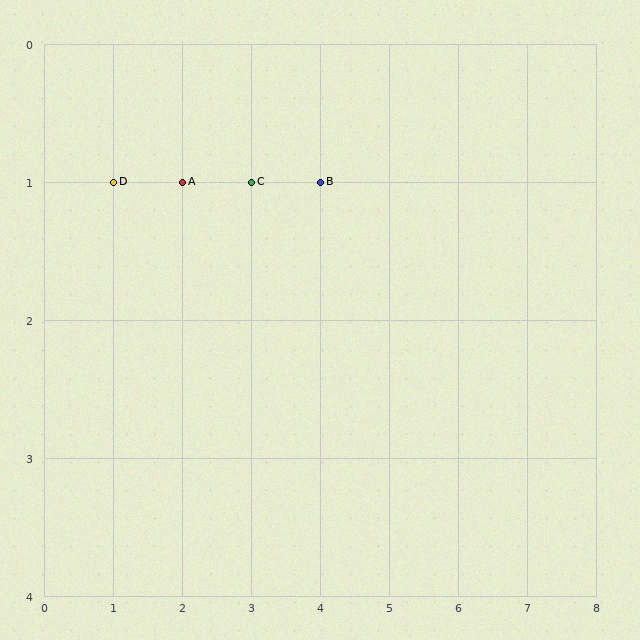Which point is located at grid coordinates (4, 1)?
Point B is at (4, 1).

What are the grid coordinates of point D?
Point D is at grid coordinates (1, 1).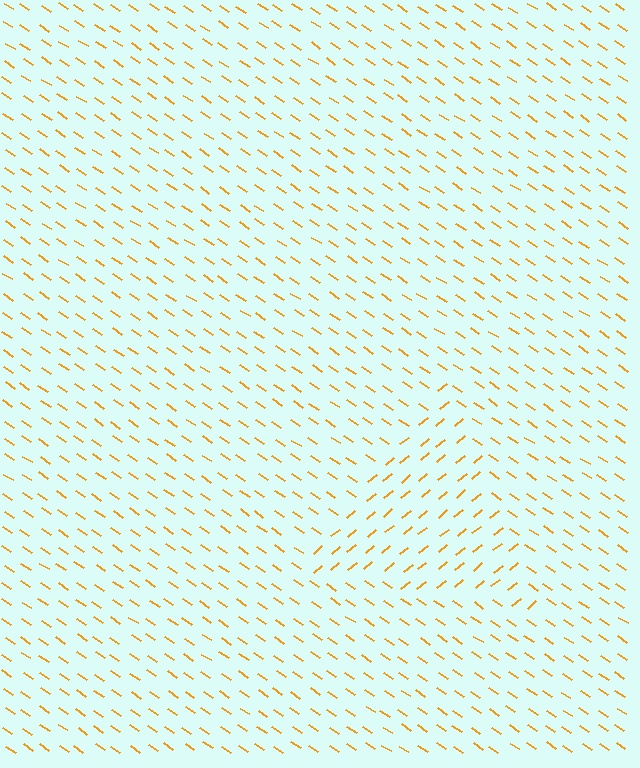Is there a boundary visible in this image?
Yes, there is a texture boundary formed by a change in line orientation.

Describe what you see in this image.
The image is filled with small orange line segments. A triangle region in the image has lines oriented differently from the surrounding lines, creating a visible texture boundary.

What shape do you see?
I see a triangle.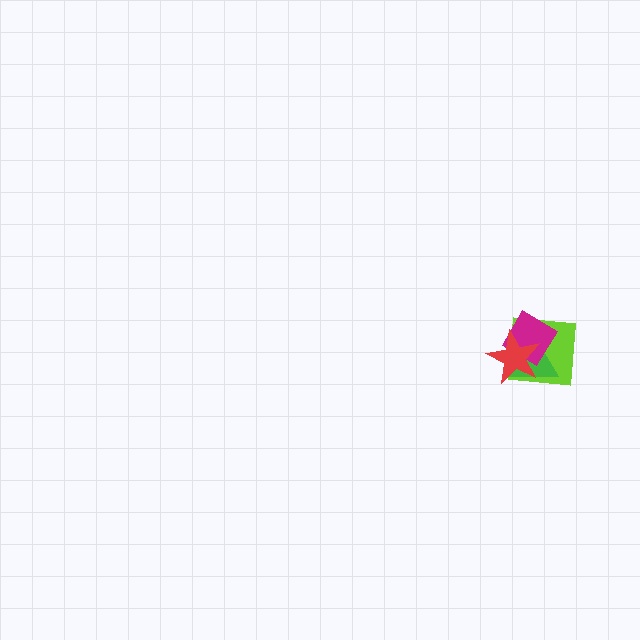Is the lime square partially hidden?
Yes, it is partially covered by another shape.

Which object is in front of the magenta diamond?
The red star is in front of the magenta diamond.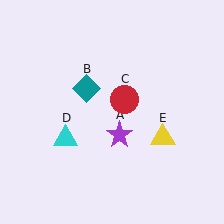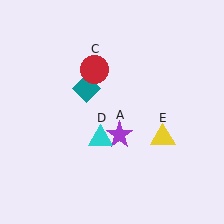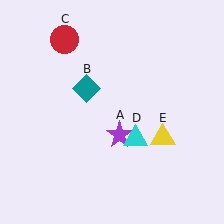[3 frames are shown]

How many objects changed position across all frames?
2 objects changed position: red circle (object C), cyan triangle (object D).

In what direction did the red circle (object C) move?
The red circle (object C) moved up and to the left.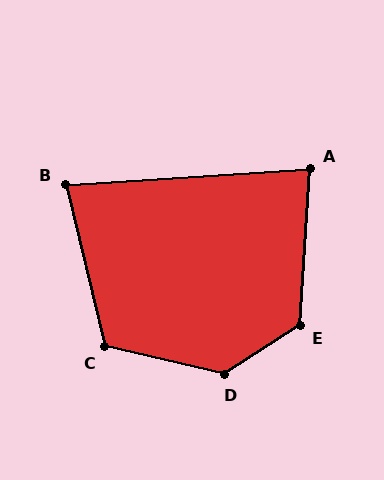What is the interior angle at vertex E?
Approximately 126 degrees (obtuse).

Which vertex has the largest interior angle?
D, at approximately 134 degrees.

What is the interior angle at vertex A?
Approximately 83 degrees (acute).